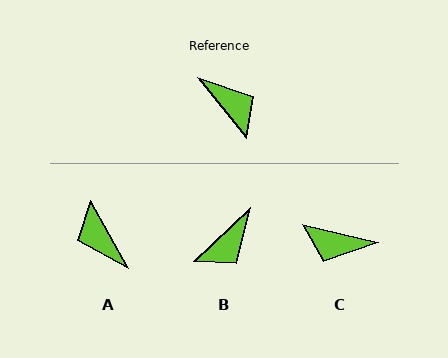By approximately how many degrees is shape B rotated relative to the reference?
Approximately 85 degrees clockwise.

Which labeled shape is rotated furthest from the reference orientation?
A, about 170 degrees away.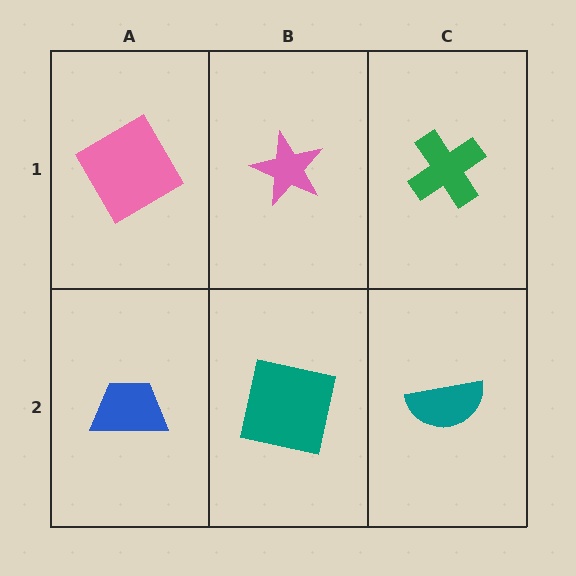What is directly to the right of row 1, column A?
A pink star.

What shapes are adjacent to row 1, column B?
A teal square (row 2, column B), a pink diamond (row 1, column A), a green cross (row 1, column C).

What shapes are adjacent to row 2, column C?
A green cross (row 1, column C), a teal square (row 2, column B).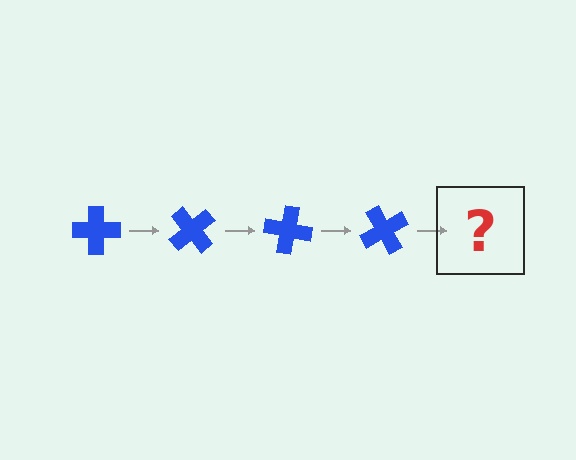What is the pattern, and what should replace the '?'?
The pattern is that the cross rotates 50 degrees each step. The '?' should be a blue cross rotated 200 degrees.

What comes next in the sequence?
The next element should be a blue cross rotated 200 degrees.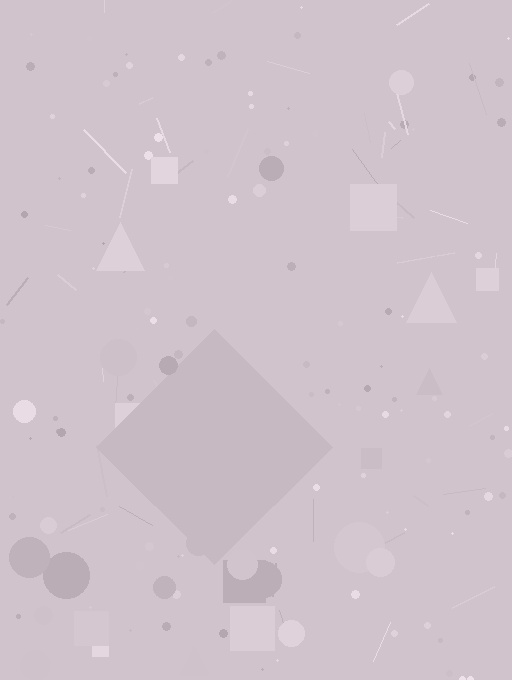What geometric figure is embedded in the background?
A diamond is embedded in the background.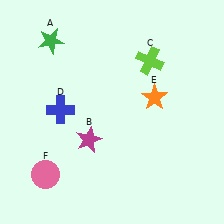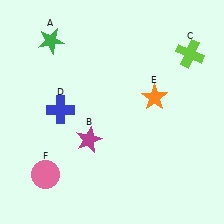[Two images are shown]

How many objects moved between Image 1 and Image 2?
1 object moved between the two images.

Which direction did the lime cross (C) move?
The lime cross (C) moved right.